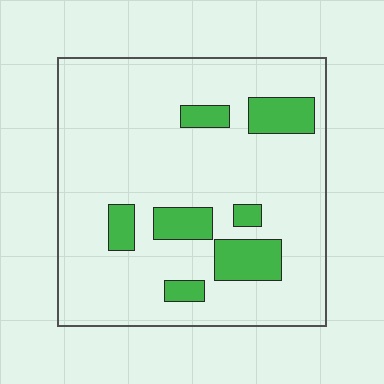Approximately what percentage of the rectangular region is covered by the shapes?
Approximately 15%.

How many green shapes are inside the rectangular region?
7.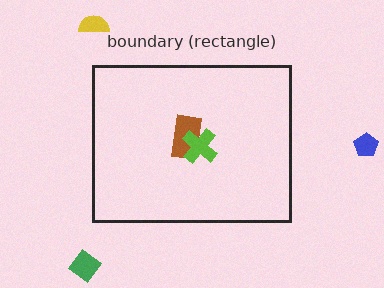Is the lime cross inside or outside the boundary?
Inside.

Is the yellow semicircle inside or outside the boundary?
Outside.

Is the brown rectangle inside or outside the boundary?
Inside.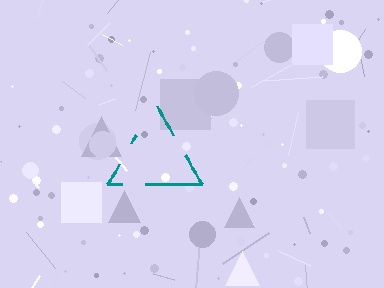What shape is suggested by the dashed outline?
The dashed outline suggests a triangle.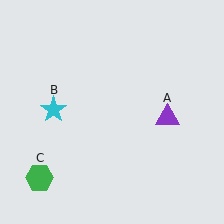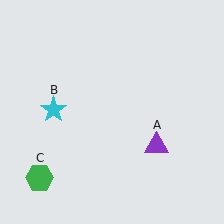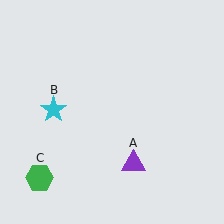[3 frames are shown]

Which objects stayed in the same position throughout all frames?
Cyan star (object B) and green hexagon (object C) remained stationary.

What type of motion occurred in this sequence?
The purple triangle (object A) rotated clockwise around the center of the scene.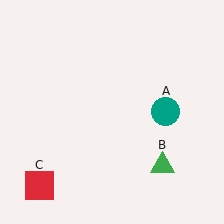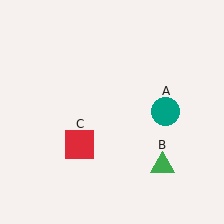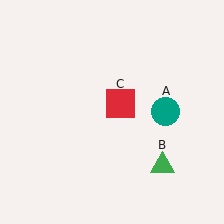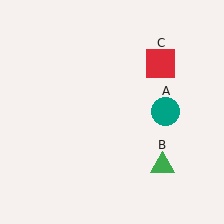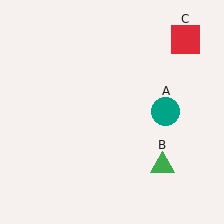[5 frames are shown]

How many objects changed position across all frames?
1 object changed position: red square (object C).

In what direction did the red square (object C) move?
The red square (object C) moved up and to the right.